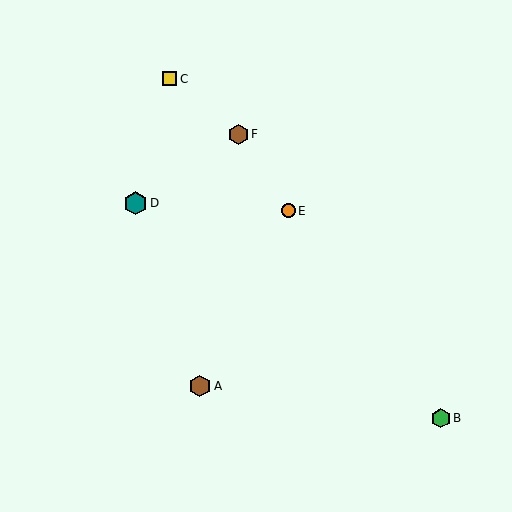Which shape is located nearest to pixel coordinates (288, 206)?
The orange circle (labeled E) at (288, 211) is nearest to that location.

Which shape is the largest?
The teal hexagon (labeled D) is the largest.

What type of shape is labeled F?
Shape F is a brown hexagon.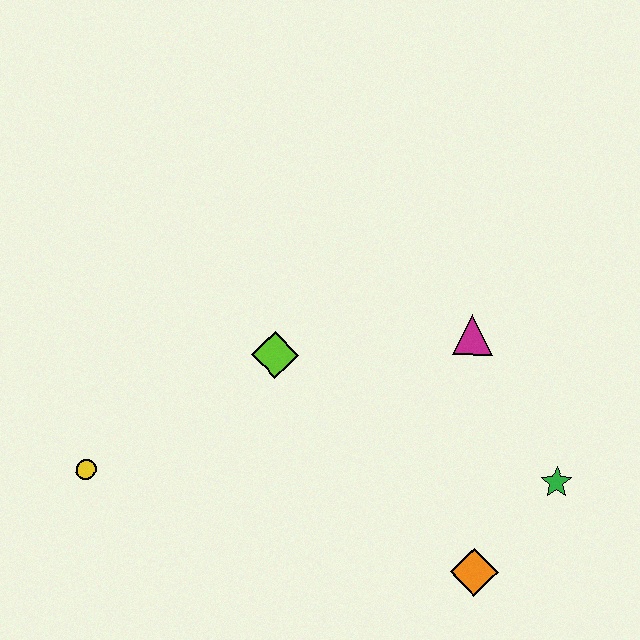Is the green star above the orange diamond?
Yes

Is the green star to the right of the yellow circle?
Yes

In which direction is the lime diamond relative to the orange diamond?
The lime diamond is above the orange diamond.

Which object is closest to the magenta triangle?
The green star is closest to the magenta triangle.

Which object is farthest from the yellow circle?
The green star is farthest from the yellow circle.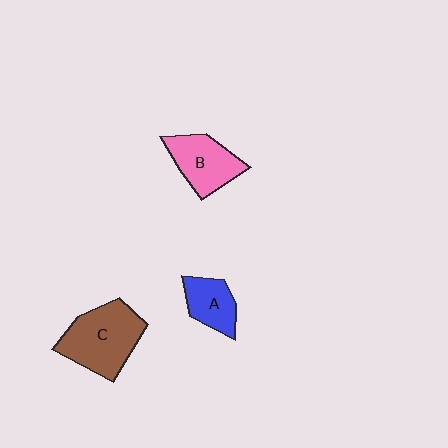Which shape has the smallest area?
Shape A (blue).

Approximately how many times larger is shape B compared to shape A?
Approximately 1.4 times.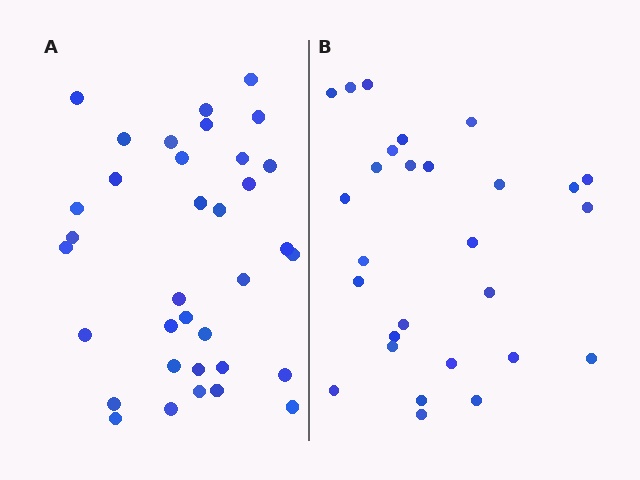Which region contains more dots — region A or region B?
Region A (the left region) has more dots.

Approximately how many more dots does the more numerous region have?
Region A has roughly 8 or so more dots than region B.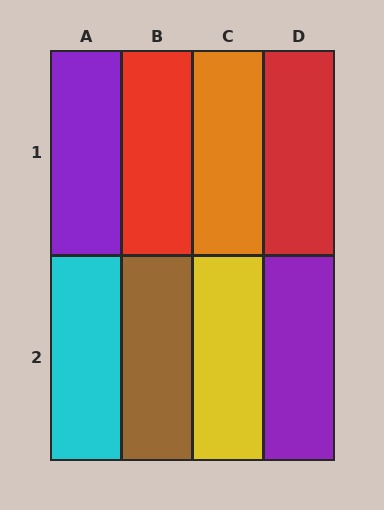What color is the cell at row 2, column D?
Purple.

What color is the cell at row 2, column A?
Cyan.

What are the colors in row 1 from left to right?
Purple, red, orange, red.